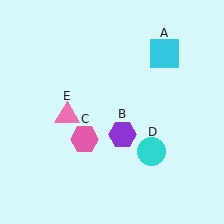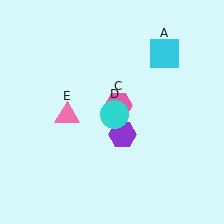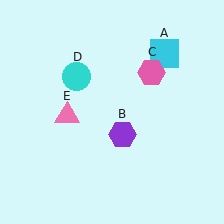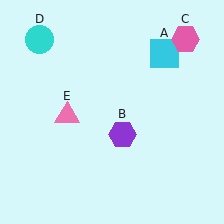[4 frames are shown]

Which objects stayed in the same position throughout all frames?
Cyan square (object A) and purple hexagon (object B) and pink triangle (object E) remained stationary.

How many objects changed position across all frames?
2 objects changed position: pink hexagon (object C), cyan circle (object D).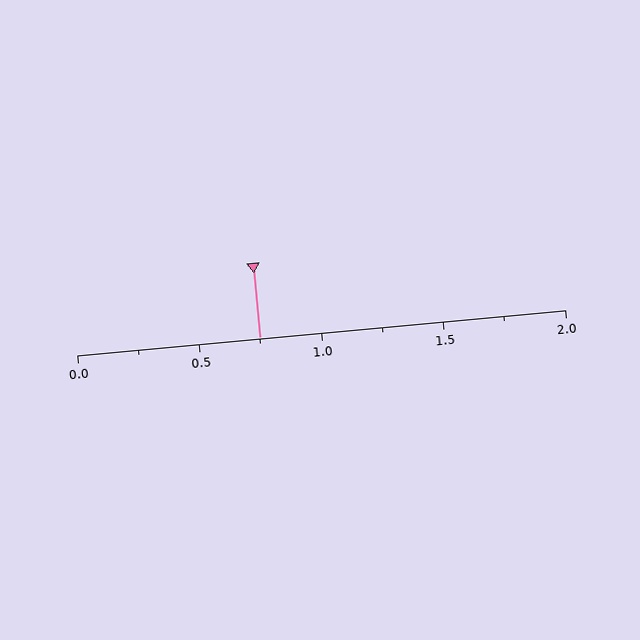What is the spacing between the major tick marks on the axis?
The major ticks are spaced 0.5 apart.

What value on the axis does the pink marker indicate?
The marker indicates approximately 0.75.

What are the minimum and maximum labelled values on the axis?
The axis runs from 0.0 to 2.0.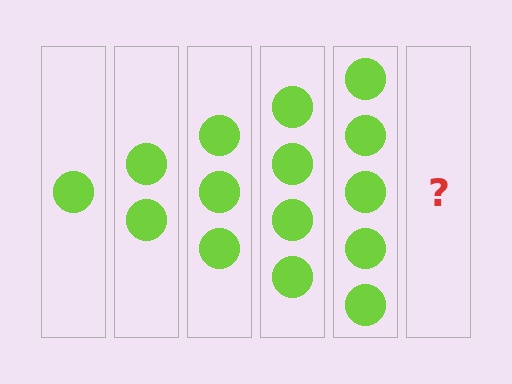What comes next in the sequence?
The next element should be 6 circles.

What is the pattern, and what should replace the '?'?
The pattern is that each step adds one more circle. The '?' should be 6 circles.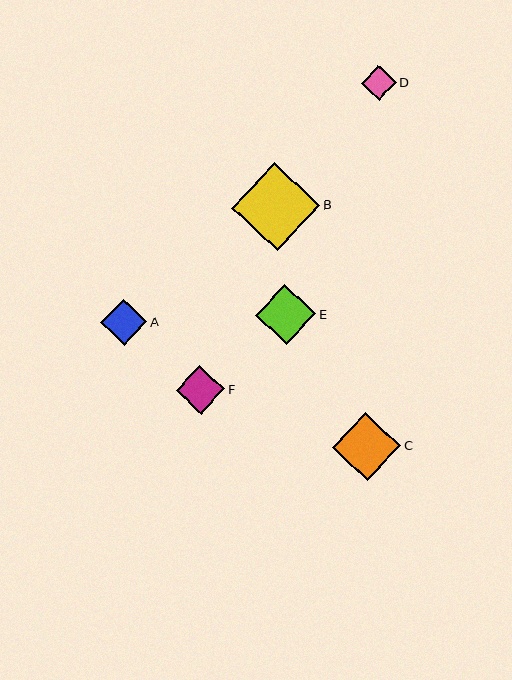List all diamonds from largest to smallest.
From largest to smallest: B, C, E, F, A, D.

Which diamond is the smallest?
Diamond D is the smallest with a size of approximately 35 pixels.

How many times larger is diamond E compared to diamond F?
Diamond E is approximately 1.2 times the size of diamond F.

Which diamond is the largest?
Diamond B is the largest with a size of approximately 88 pixels.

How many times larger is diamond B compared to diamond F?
Diamond B is approximately 1.8 times the size of diamond F.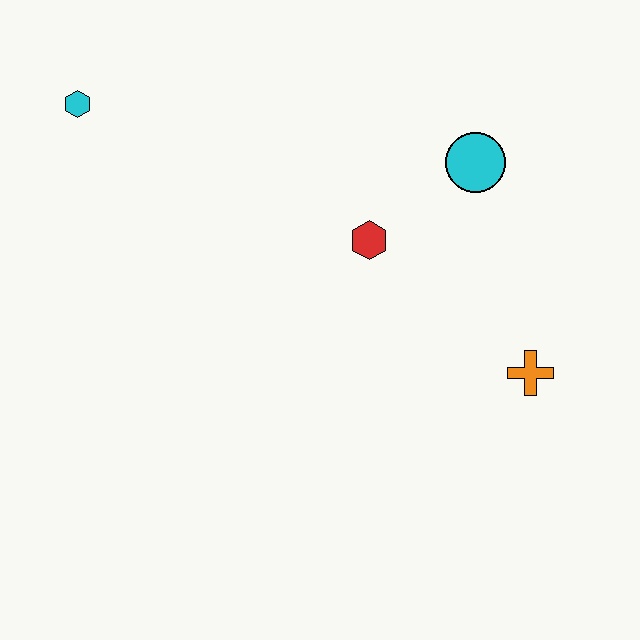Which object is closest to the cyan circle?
The red hexagon is closest to the cyan circle.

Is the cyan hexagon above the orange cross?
Yes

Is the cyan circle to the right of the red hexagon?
Yes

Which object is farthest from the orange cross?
The cyan hexagon is farthest from the orange cross.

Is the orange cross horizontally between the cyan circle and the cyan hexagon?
No